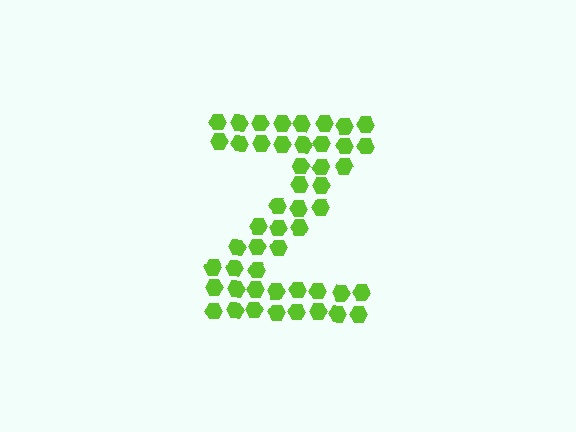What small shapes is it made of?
It is made of small hexagons.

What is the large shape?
The large shape is the letter Z.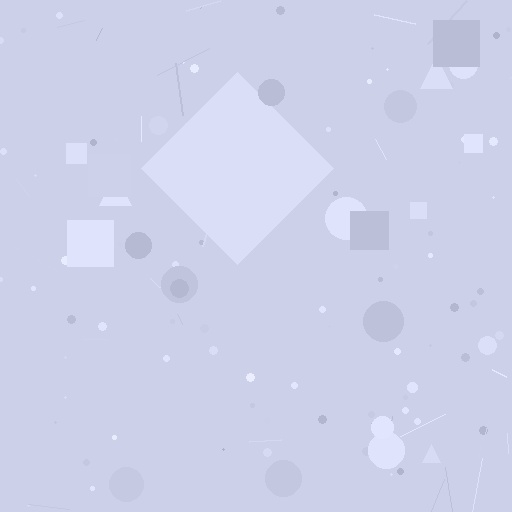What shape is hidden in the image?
A diamond is hidden in the image.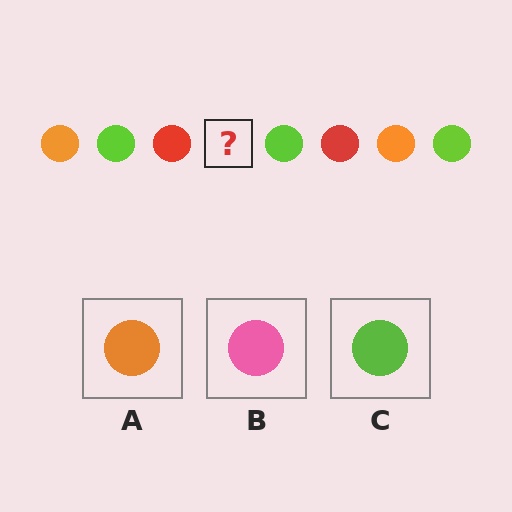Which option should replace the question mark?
Option A.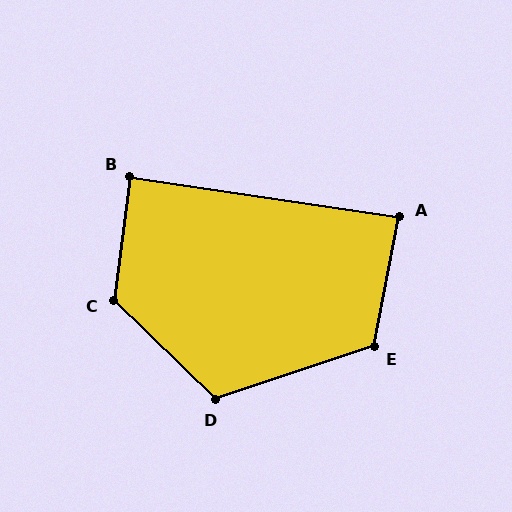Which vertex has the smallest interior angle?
A, at approximately 87 degrees.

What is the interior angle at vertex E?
Approximately 120 degrees (obtuse).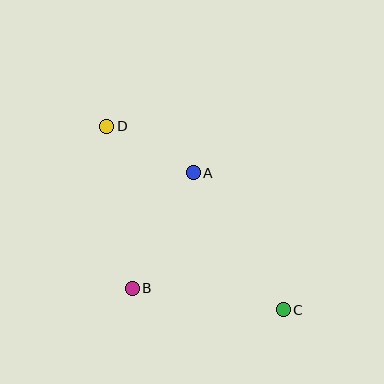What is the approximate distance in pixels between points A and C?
The distance between A and C is approximately 164 pixels.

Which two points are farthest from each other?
Points C and D are farthest from each other.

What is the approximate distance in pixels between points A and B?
The distance between A and B is approximately 130 pixels.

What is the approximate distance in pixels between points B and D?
The distance between B and D is approximately 164 pixels.